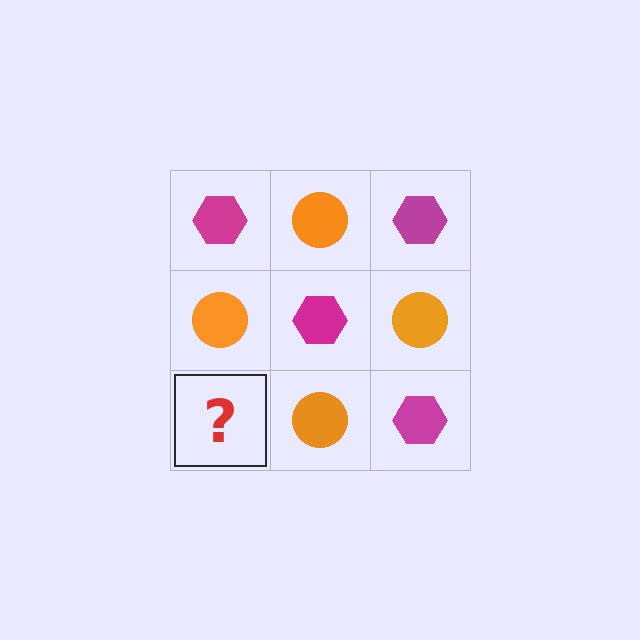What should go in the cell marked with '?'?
The missing cell should contain a magenta hexagon.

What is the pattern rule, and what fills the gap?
The rule is that it alternates magenta hexagon and orange circle in a checkerboard pattern. The gap should be filled with a magenta hexagon.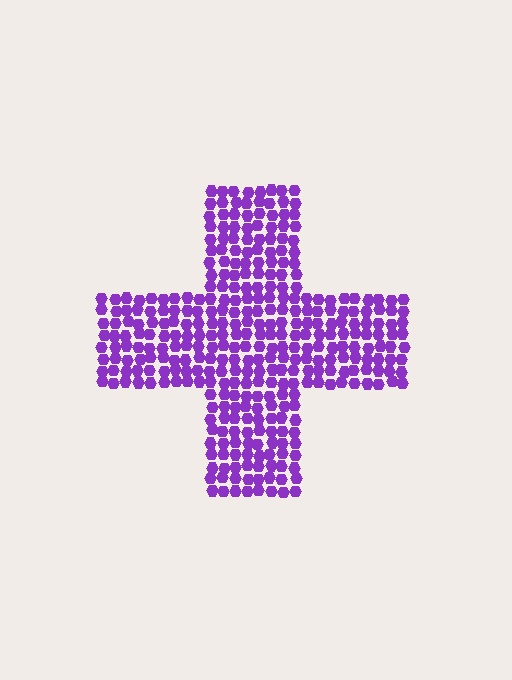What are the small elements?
The small elements are hexagons.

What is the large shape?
The large shape is a cross.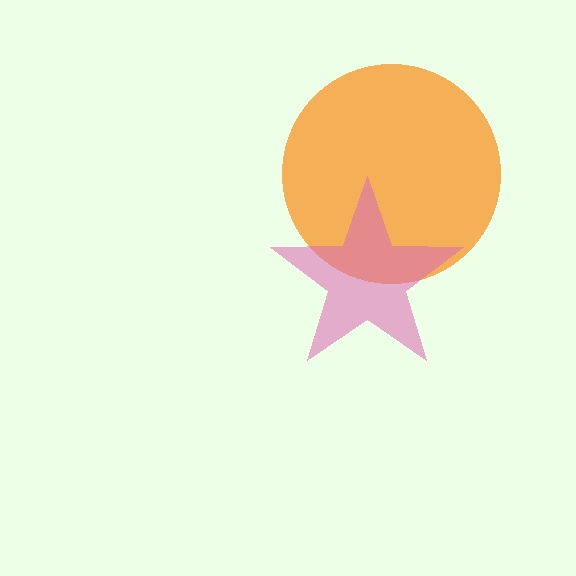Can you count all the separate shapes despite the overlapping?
Yes, there are 2 separate shapes.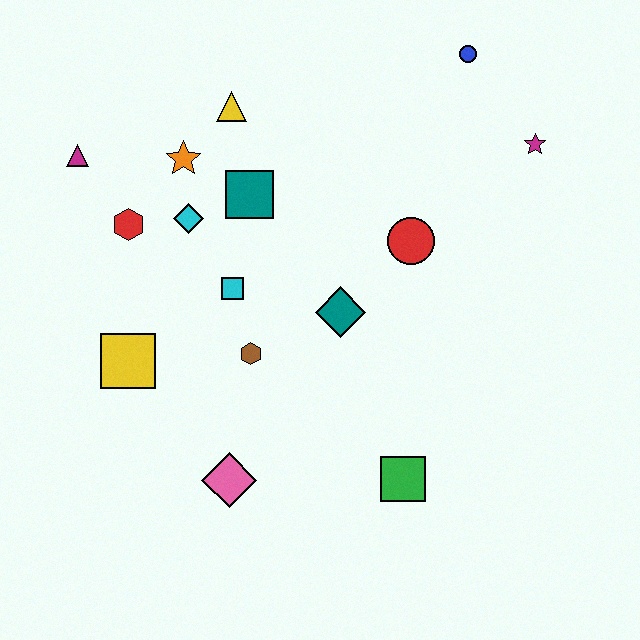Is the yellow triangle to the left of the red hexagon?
No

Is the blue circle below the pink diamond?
No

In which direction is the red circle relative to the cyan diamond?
The red circle is to the right of the cyan diamond.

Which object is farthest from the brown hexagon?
The blue circle is farthest from the brown hexagon.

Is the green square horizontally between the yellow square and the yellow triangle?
No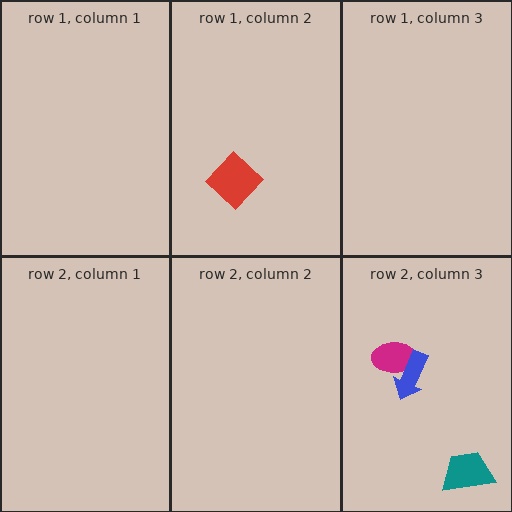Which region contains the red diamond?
The row 1, column 2 region.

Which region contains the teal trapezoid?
The row 2, column 3 region.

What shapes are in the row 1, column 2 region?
The red diamond.